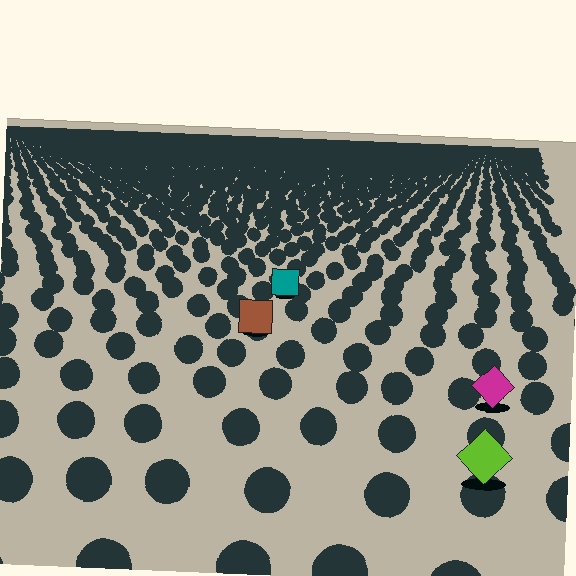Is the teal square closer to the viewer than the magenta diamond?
No. The magenta diamond is closer — you can tell from the texture gradient: the ground texture is coarser near it.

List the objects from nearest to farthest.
From nearest to farthest: the lime diamond, the magenta diamond, the brown square, the teal square.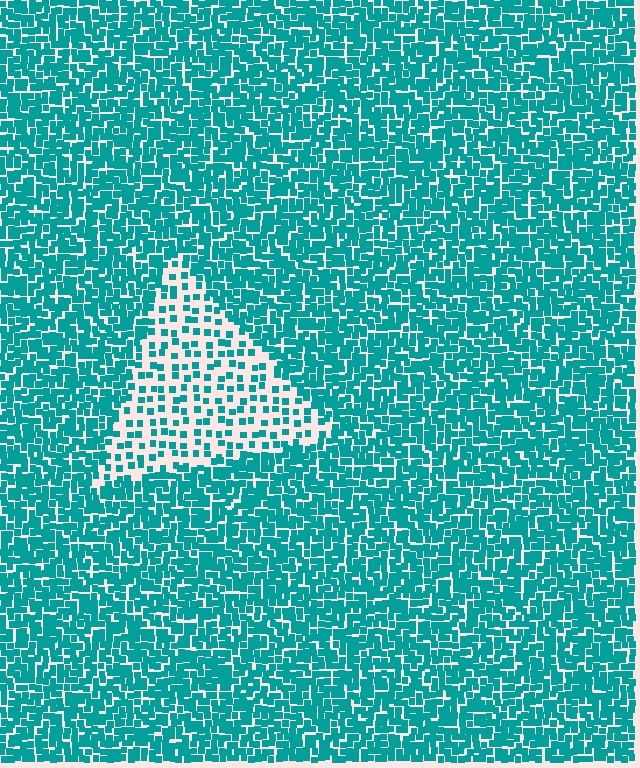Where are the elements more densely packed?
The elements are more densely packed outside the triangle boundary.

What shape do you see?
I see a triangle.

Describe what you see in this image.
The image contains small teal elements arranged at two different densities. A triangle-shaped region is visible where the elements are less densely packed than the surrounding area.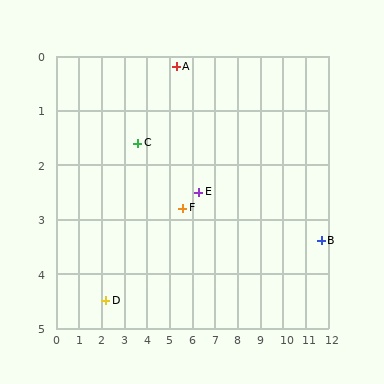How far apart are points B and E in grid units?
Points B and E are about 5.5 grid units apart.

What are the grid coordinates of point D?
Point D is at approximately (2.2, 4.5).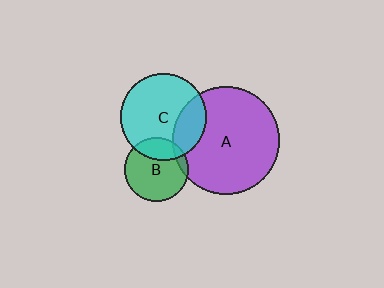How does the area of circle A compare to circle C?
Approximately 1.5 times.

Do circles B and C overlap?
Yes.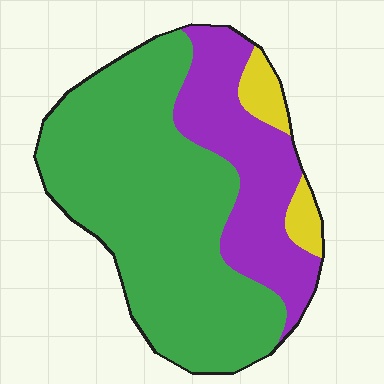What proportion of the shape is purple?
Purple covers roughly 30% of the shape.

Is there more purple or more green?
Green.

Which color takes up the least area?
Yellow, at roughly 5%.